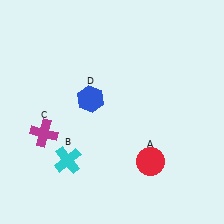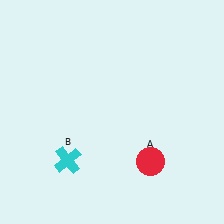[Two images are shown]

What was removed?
The magenta cross (C), the blue hexagon (D) were removed in Image 2.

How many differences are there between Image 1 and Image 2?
There are 2 differences between the two images.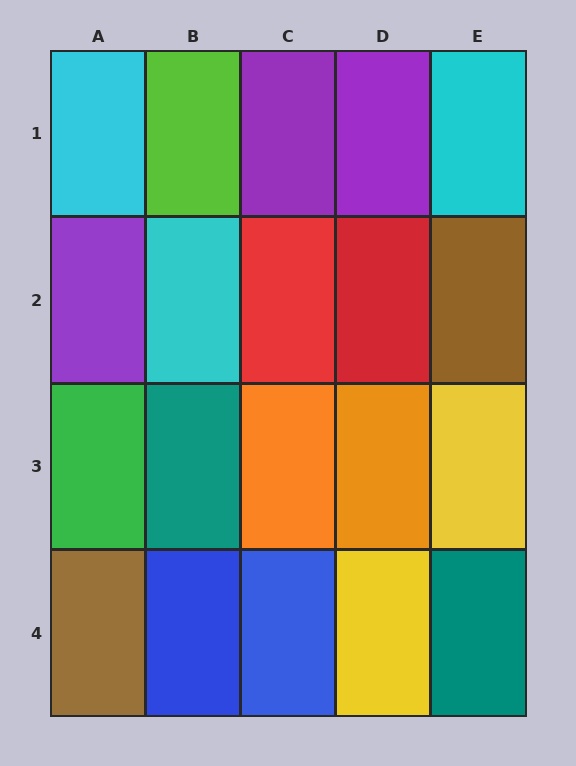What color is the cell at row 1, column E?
Cyan.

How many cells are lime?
1 cell is lime.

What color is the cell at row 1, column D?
Purple.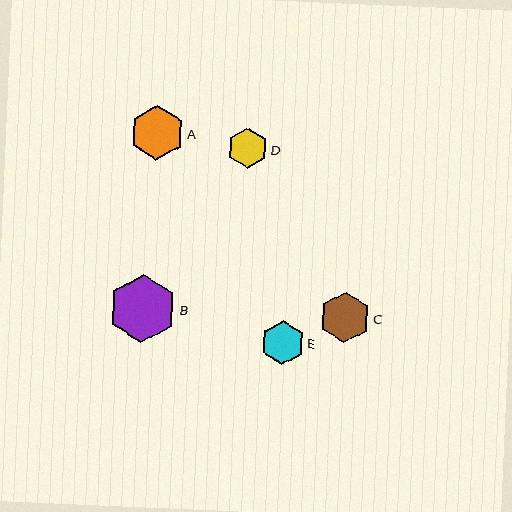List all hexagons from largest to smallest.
From largest to smallest: B, A, C, E, D.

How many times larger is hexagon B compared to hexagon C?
Hexagon B is approximately 1.3 times the size of hexagon C.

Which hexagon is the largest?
Hexagon B is the largest with a size of approximately 68 pixels.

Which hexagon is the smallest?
Hexagon D is the smallest with a size of approximately 41 pixels.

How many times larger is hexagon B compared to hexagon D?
Hexagon B is approximately 1.7 times the size of hexagon D.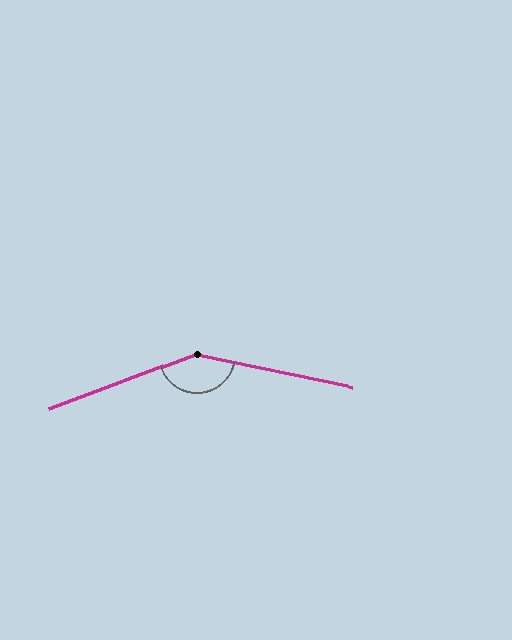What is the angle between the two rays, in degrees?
Approximately 148 degrees.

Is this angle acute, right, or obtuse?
It is obtuse.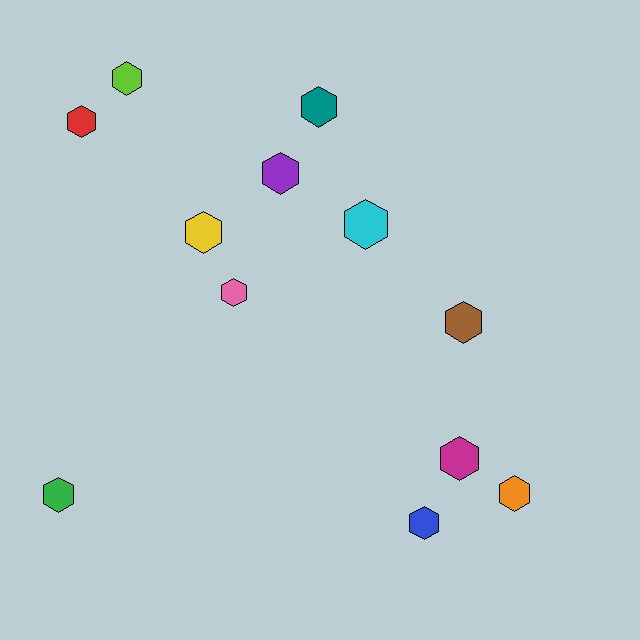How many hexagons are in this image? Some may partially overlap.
There are 12 hexagons.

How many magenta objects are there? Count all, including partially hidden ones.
There is 1 magenta object.